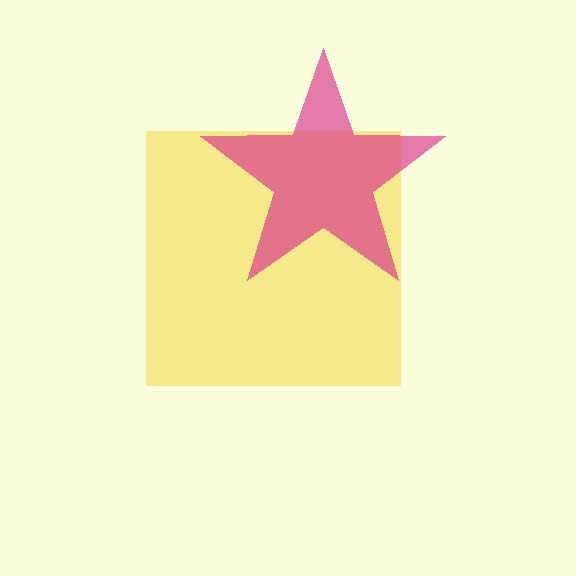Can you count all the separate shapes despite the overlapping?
Yes, there are 2 separate shapes.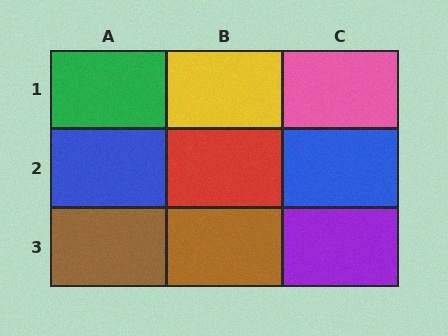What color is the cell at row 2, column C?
Blue.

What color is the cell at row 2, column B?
Red.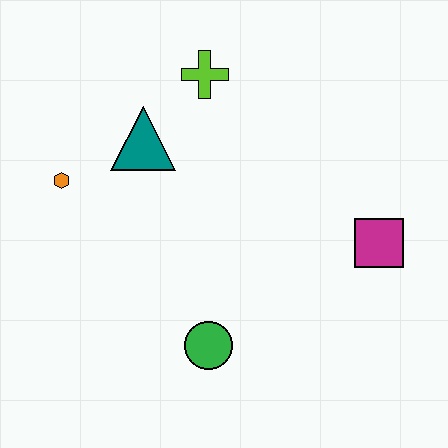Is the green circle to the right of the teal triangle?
Yes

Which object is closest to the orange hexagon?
The teal triangle is closest to the orange hexagon.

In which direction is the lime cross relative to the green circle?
The lime cross is above the green circle.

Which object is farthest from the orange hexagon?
The magenta square is farthest from the orange hexagon.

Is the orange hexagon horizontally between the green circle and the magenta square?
No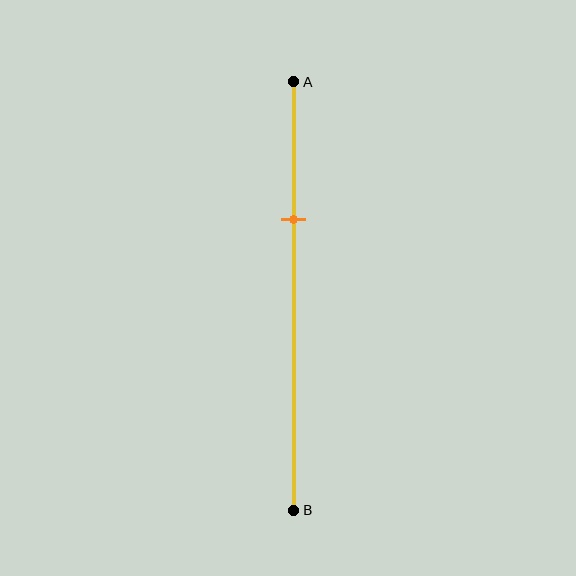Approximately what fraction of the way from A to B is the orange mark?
The orange mark is approximately 30% of the way from A to B.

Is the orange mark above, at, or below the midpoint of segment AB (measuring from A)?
The orange mark is above the midpoint of segment AB.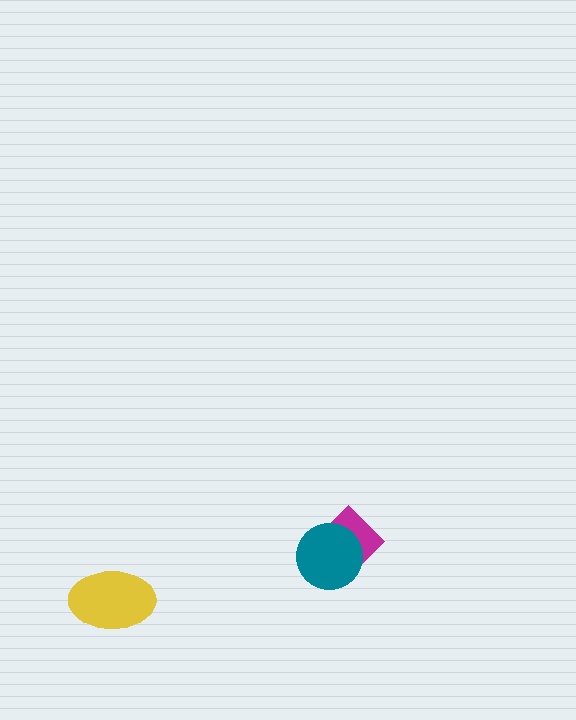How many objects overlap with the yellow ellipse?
0 objects overlap with the yellow ellipse.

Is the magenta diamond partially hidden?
Yes, it is partially covered by another shape.